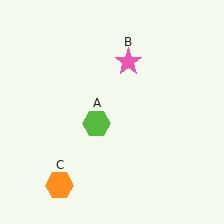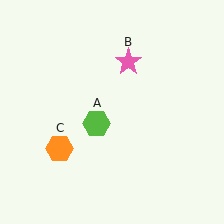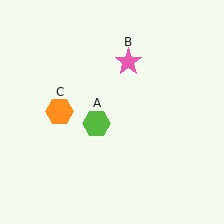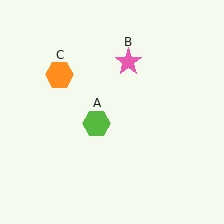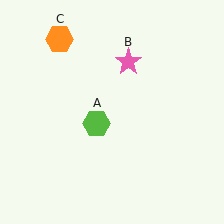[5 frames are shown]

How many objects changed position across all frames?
1 object changed position: orange hexagon (object C).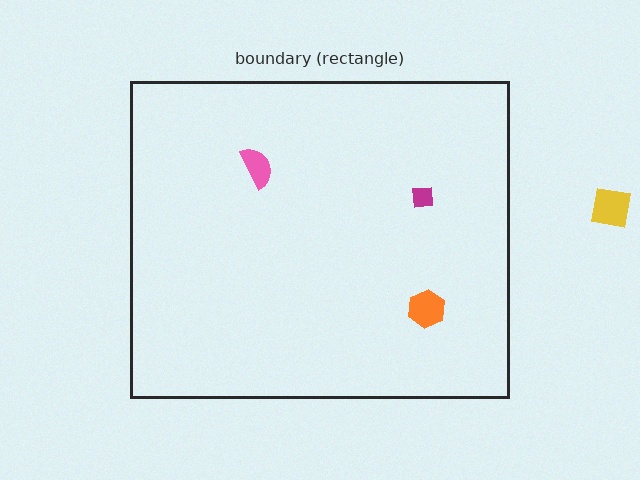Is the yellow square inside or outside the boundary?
Outside.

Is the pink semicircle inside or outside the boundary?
Inside.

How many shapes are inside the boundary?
3 inside, 1 outside.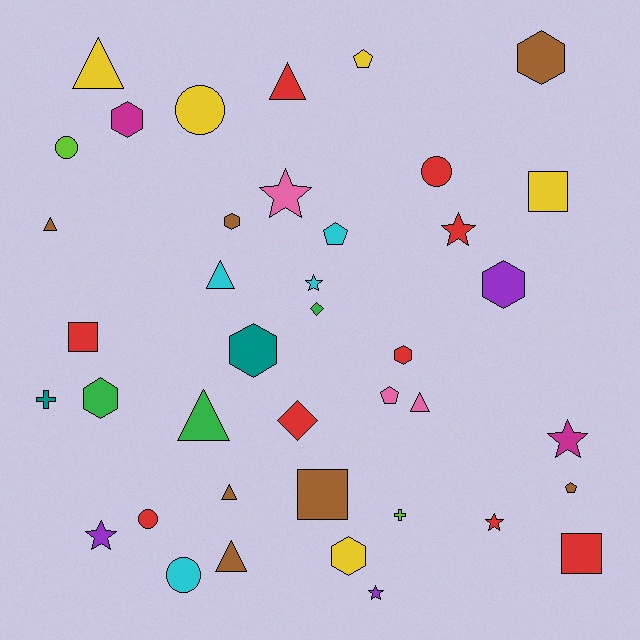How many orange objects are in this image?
There are no orange objects.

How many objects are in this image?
There are 40 objects.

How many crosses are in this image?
There are 2 crosses.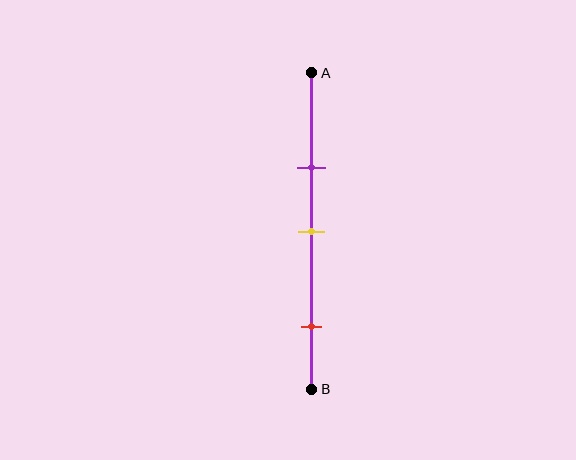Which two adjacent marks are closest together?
The purple and yellow marks are the closest adjacent pair.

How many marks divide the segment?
There are 3 marks dividing the segment.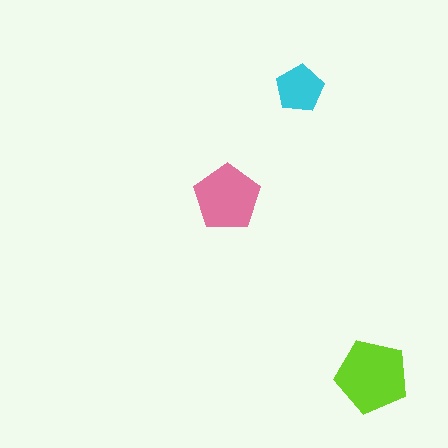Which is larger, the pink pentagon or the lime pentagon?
The lime one.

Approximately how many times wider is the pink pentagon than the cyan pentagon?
About 1.5 times wider.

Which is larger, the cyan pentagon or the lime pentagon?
The lime one.